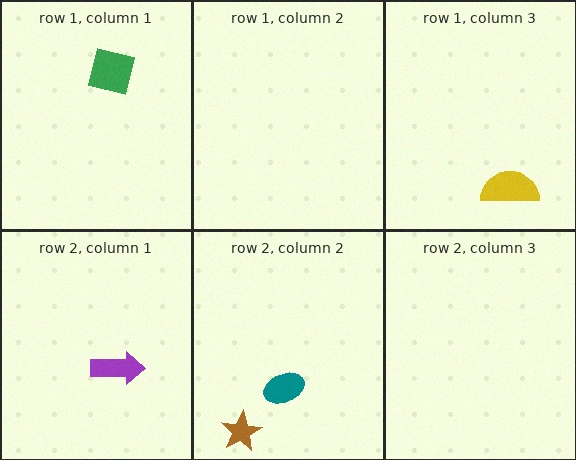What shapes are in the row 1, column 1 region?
The green square.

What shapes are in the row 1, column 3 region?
The yellow semicircle.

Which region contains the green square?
The row 1, column 1 region.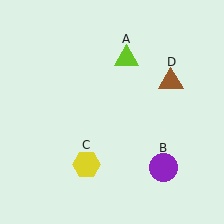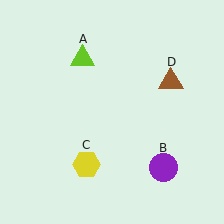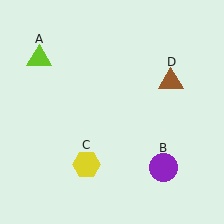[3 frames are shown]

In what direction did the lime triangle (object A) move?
The lime triangle (object A) moved left.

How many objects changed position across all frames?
1 object changed position: lime triangle (object A).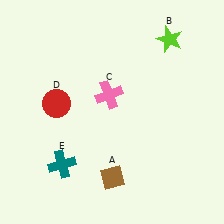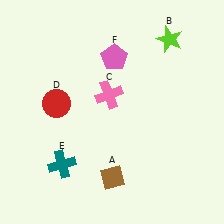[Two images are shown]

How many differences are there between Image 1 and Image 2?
There is 1 difference between the two images.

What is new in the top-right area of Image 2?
A pink pentagon (F) was added in the top-right area of Image 2.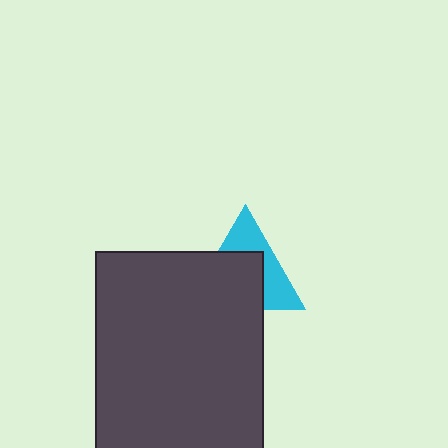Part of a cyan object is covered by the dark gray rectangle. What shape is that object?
It is a triangle.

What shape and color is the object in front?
The object in front is a dark gray rectangle.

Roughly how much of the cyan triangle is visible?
A small part of it is visible (roughly 44%).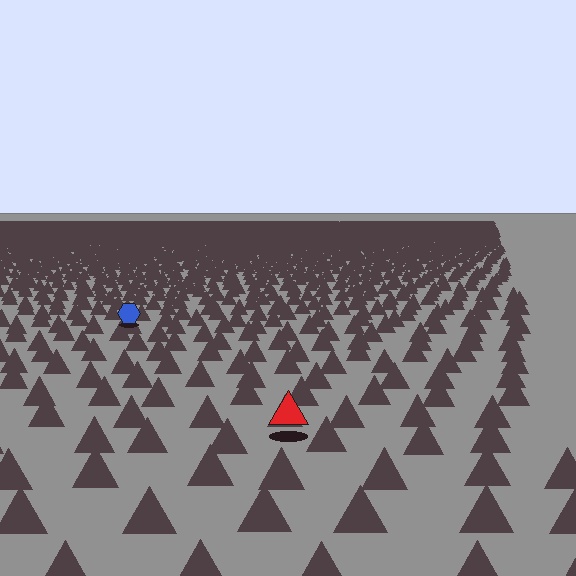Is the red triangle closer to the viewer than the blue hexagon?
Yes. The red triangle is closer — you can tell from the texture gradient: the ground texture is coarser near it.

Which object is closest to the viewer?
The red triangle is closest. The texture marks near it are larger and more spread out.